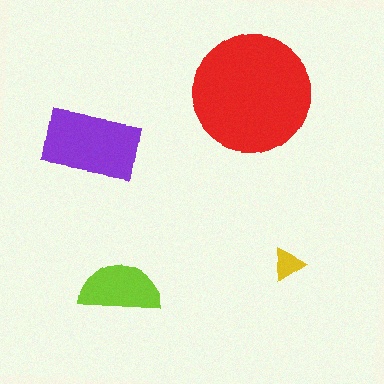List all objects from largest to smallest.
The red circle, the purple rectangle, the lime semicircle, the yellow triangle.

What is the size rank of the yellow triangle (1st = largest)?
4th.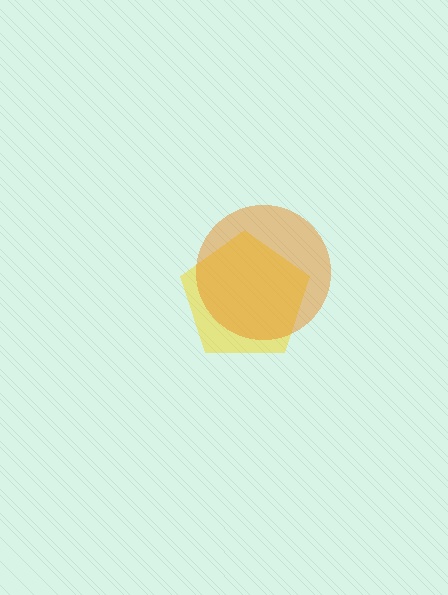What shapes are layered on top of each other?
The layered shapes are: a yellow pentagon, an orange circle.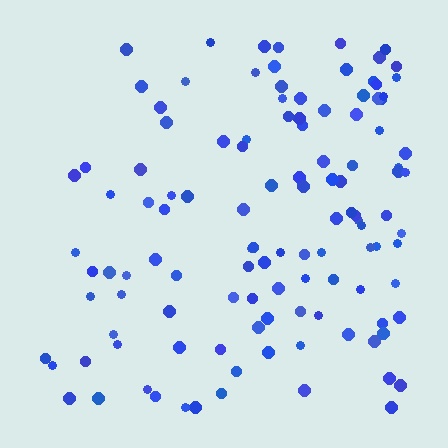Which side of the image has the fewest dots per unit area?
The left.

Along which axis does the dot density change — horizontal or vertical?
Horizontal.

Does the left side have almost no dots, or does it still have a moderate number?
Still a moderate number, just noticeably fewer than the right.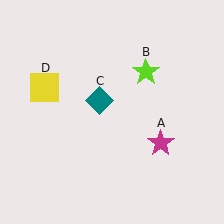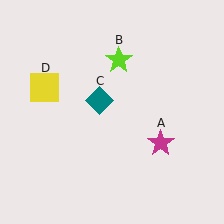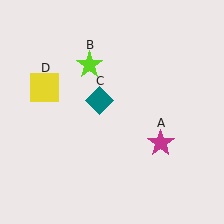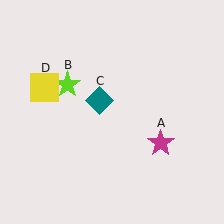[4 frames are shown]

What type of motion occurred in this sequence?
The lime star (object B) rotated counterclockwise around the center of the scene.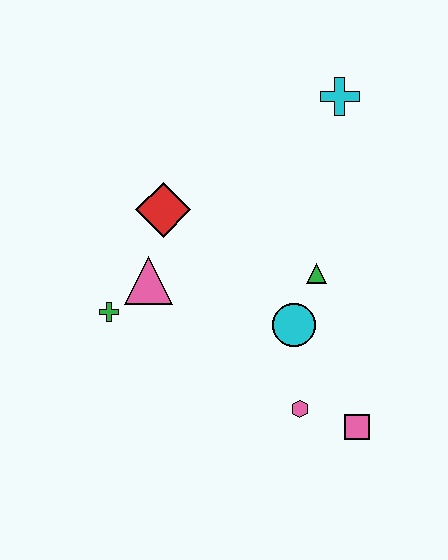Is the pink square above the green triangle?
No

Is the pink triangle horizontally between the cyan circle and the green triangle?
No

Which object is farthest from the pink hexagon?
The cyan cross is farthest from the pink hexagon.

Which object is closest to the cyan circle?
The green triangle is closest to the cyan circle.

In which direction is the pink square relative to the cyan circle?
The pink square is below the cyan circle.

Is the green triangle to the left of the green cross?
No